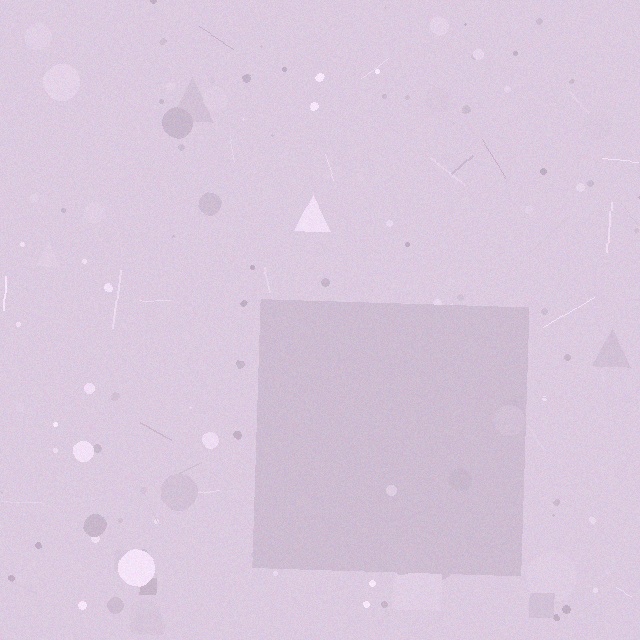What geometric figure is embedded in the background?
A square is embedded in the background.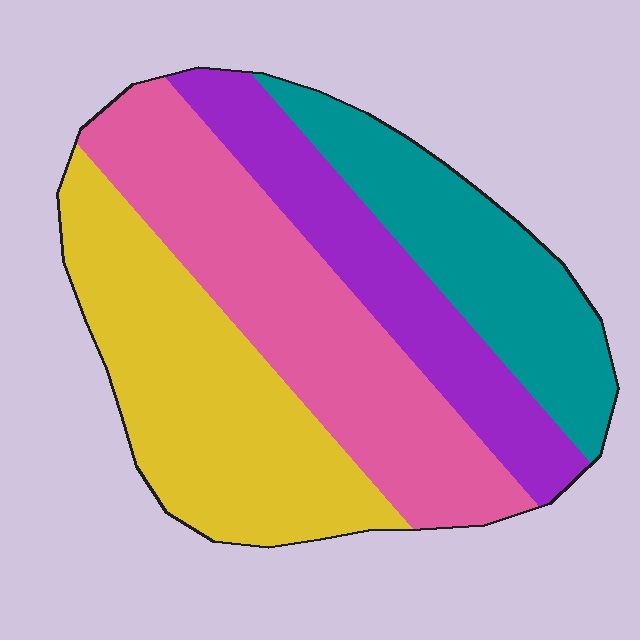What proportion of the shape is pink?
Pink covers roughly 30% of the shape.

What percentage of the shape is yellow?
Yellow covers about 30% of the shape.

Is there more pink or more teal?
Pink.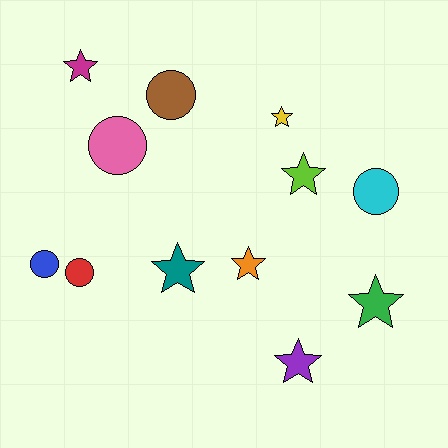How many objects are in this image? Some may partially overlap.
There are 12 objects.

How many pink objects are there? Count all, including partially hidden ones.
There is 1 pink object.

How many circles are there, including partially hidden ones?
There are 5 circles.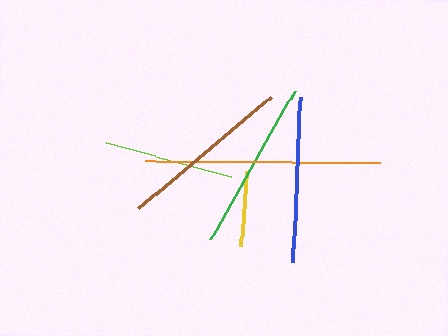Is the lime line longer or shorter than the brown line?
The brown line is longer than the lime line.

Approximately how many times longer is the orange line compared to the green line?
The orange line is approximately 1.4 times the length of the green line.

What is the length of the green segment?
The green segment is approximately 171 pixels long.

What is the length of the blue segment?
The blue segment is approximately 166 pixels long.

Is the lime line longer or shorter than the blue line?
The blue line is longer than the lime line.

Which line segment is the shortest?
The yellow line is the shortest at approximately 75 pixels.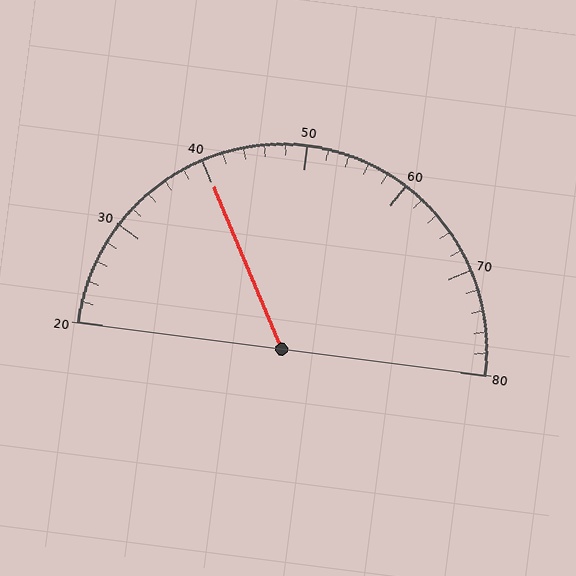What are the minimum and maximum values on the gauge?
The gauge ranges from 20 to 80.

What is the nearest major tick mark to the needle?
The nearest major tick mark is 40.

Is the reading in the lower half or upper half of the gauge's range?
The reading is in the lower half of the range (20 to 80).